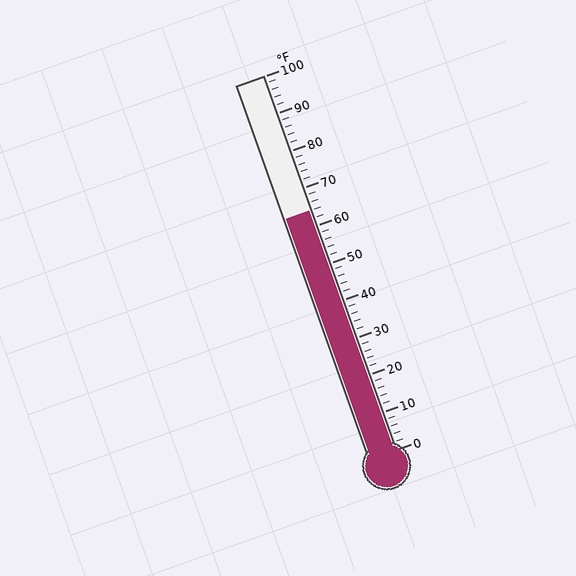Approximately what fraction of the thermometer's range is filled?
The thermometer is filled to approximately 65% of its range.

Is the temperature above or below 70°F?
The temperature is below 70°F.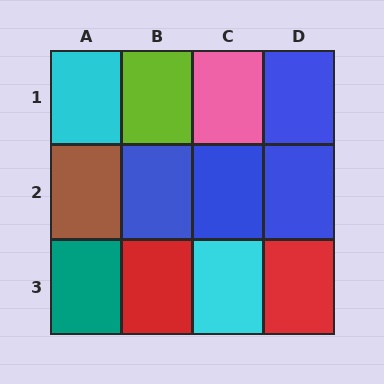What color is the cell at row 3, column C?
Cyan.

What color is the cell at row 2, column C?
Blue.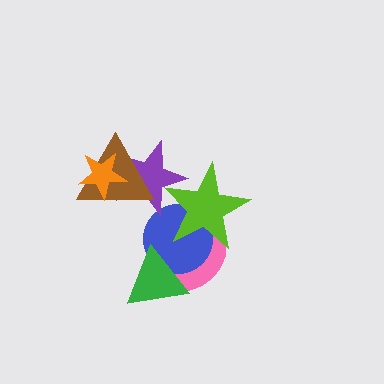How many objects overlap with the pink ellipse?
3 objects overlap with the pink ellipse.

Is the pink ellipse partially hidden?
Yes, it is partially covered by another shape.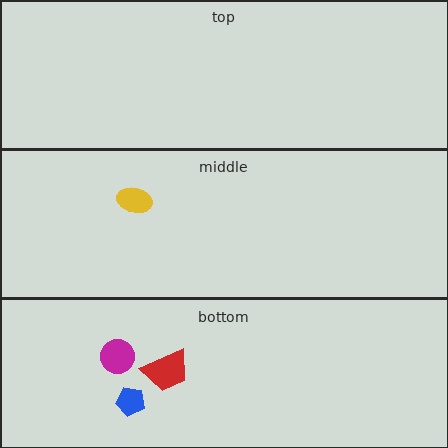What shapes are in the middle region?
The yellow ellipse.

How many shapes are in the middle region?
1.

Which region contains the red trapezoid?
The bottom region.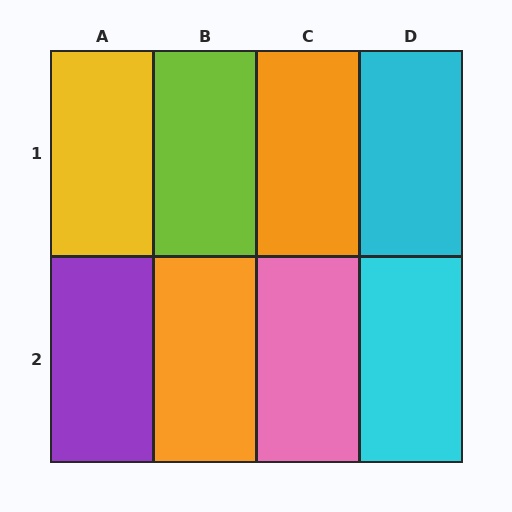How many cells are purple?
1 cell is purple.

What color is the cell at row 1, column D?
Cyan.